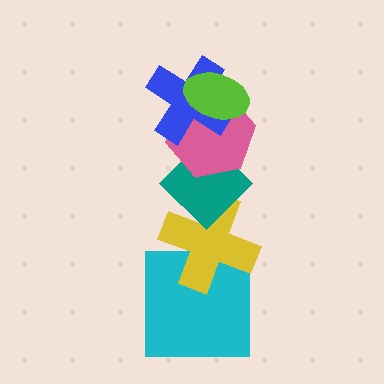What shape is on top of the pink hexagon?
The blue cross is on top of the pink hexagon.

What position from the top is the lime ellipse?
The lime ellipse is 1st from the top.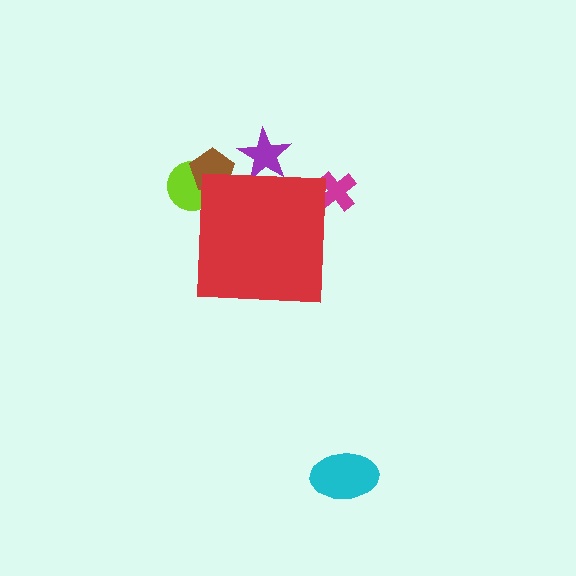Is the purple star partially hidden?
Yes, the purple star is partially hidden behind the red square.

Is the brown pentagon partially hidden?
Yes, the brown pentagon is partially hidden behind the red square.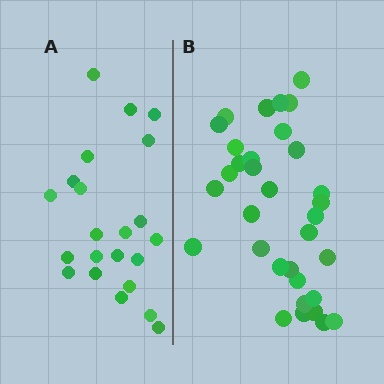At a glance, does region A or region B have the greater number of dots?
Region B (the right region) has more dots.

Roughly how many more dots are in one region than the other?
Region B has roughly 12 or so more dots than region A.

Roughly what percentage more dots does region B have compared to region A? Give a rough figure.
About 50% more.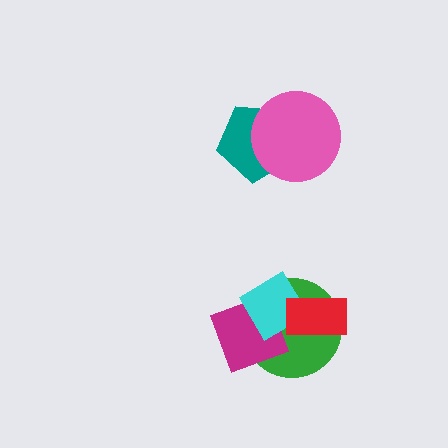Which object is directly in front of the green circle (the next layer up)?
The magenta diamond is directly in front of the green circle.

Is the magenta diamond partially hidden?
Yes, it is partially covered by another shape.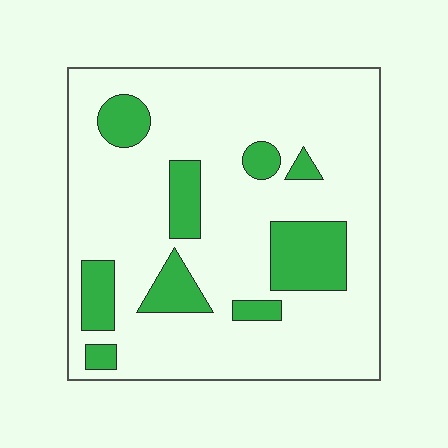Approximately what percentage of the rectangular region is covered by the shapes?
Approximately 20%.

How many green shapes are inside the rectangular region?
9.